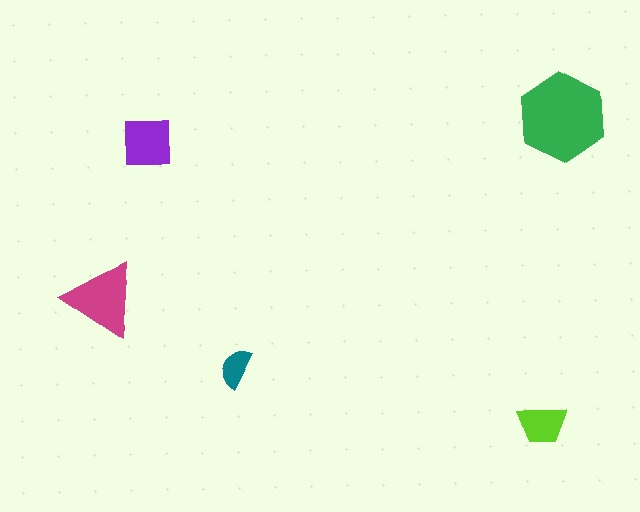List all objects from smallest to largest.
The teal semicircle, the lime trapezoid, the purple square, the magenta triangle, the green hexagon.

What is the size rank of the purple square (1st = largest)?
3rd.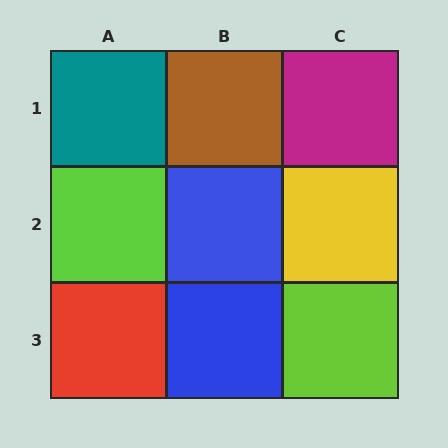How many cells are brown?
1 cell is brown.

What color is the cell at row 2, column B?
Blue.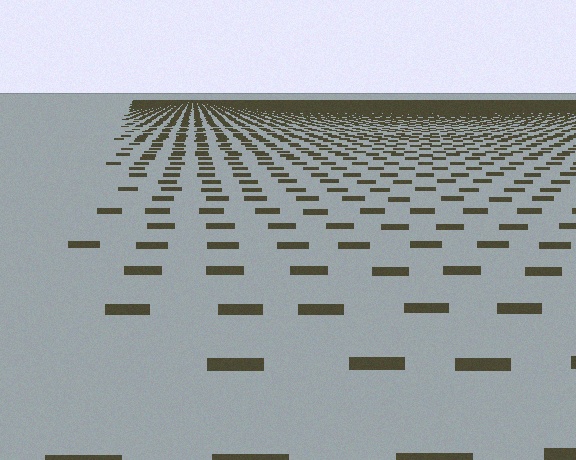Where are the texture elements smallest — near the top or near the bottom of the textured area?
Near the top.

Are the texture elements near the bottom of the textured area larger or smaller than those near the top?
Larger. Near the bottom, elements are closer to the viewer and appear at a bigger on-screen size.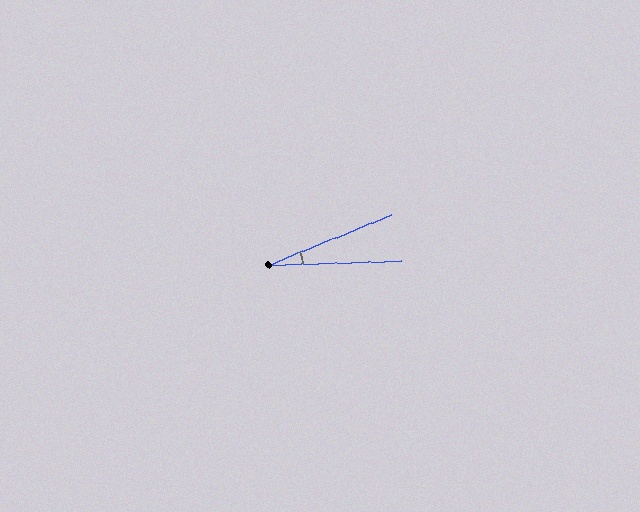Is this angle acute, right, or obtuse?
It is acute.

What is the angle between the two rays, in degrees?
Approximately 20 degrees.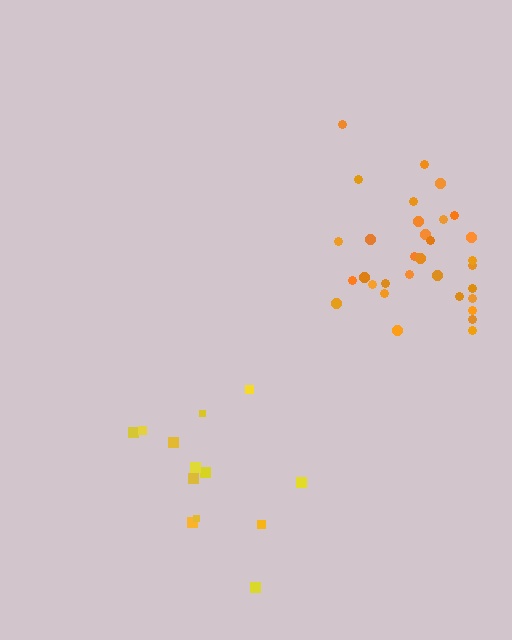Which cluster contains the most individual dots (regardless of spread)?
Orange (32).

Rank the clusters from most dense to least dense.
orange, yellow.